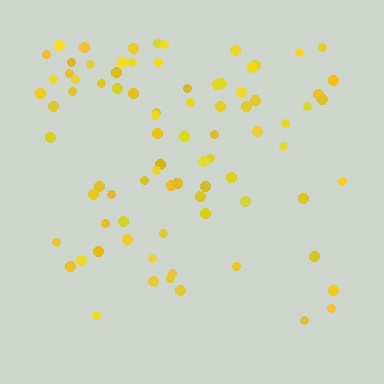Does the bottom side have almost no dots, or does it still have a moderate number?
Still a moderate number, just noticeably fewer than the top.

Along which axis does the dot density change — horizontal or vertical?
Vertical.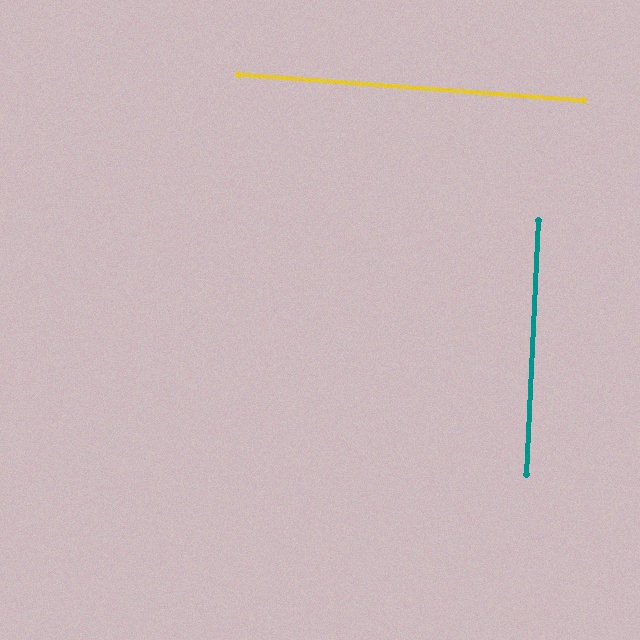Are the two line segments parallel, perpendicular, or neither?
Perpendicular — they meet at approximately 89°.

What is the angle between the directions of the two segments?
Approximately 89 degrees.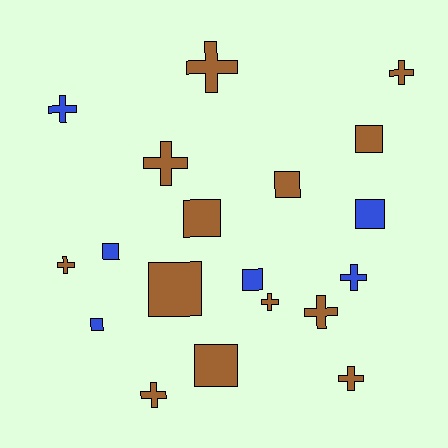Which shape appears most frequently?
Cross, with 10 objects.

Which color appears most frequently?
Brown, with 13 objects.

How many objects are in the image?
There are 19 objects.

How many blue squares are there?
There are 4 blue squares.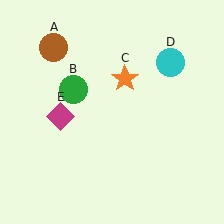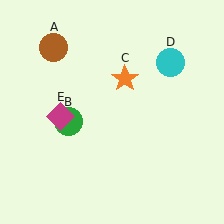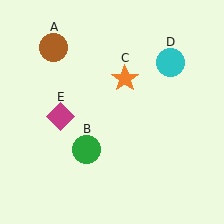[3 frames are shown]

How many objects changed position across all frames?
1 object changed position: green circle (object B).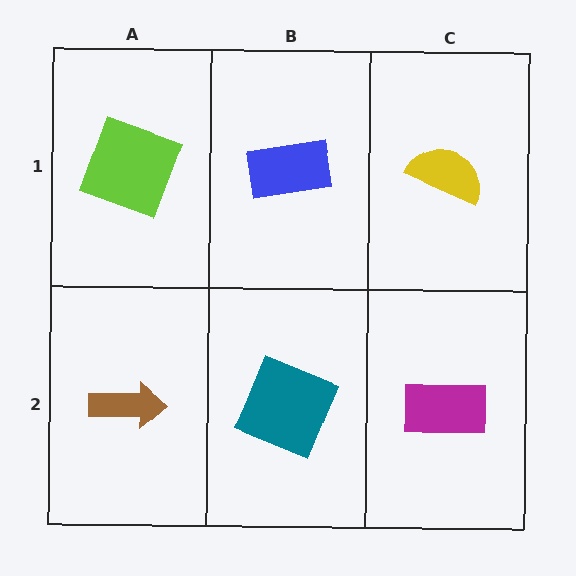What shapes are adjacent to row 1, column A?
A brown arrow (row 2, column A), a blue rectangle (row 1, column B).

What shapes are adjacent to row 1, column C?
A magenta rectangle (row 2, column C), a blue rectangle (row 1, column B).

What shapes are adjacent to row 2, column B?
A blue rectangle (row 1, column B), a brown arrow (row 2, column A), a magenta rectangle (row 2, column C).